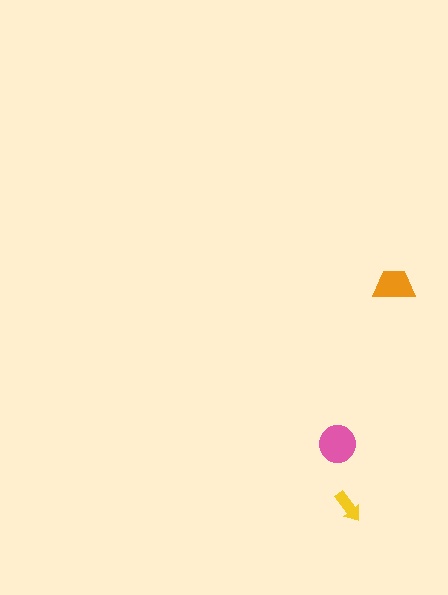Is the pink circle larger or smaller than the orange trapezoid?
Larger.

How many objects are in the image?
There are 3 objects in the image.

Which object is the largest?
The pink circle.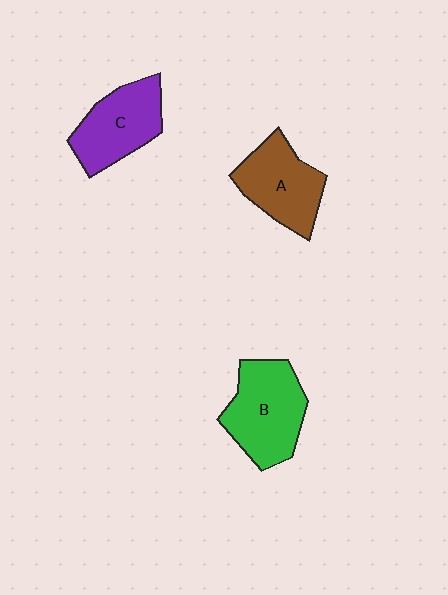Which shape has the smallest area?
Shape A (brown).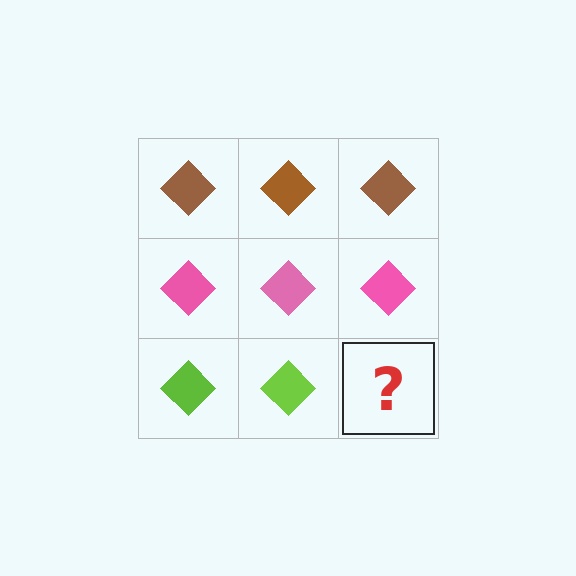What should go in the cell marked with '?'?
The missing cell should contain a lime diamond.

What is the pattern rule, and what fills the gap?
The rule is that each row has a consistent color. The gap should be filled with a lime diamond.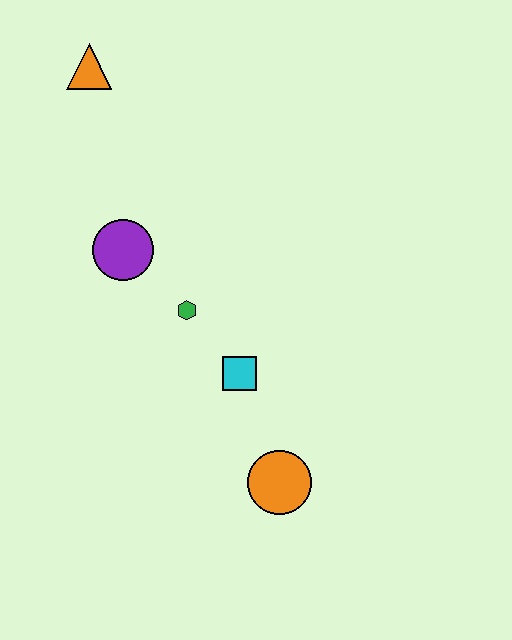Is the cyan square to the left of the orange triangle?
No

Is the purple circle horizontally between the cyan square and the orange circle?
No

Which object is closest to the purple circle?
The green hexagon is closest to the purple circle.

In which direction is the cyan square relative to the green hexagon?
The cyan square is below the green hexagon.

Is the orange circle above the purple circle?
No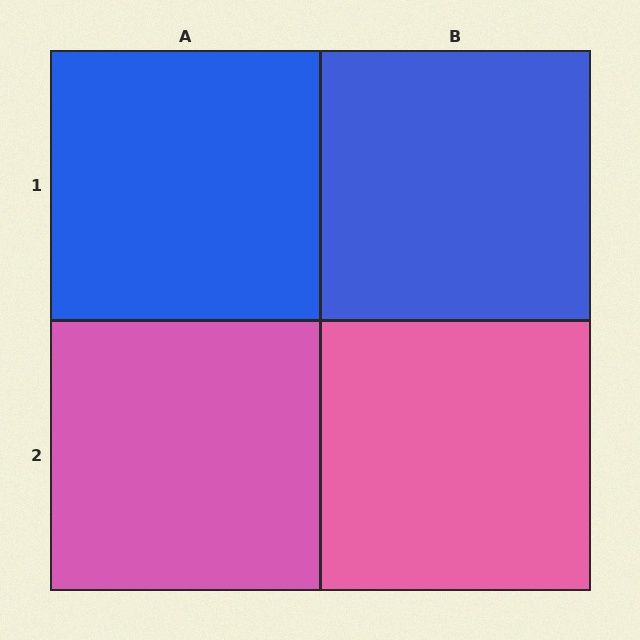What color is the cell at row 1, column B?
Blue.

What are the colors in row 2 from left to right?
Pink, pink.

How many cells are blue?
2 cells are blue.